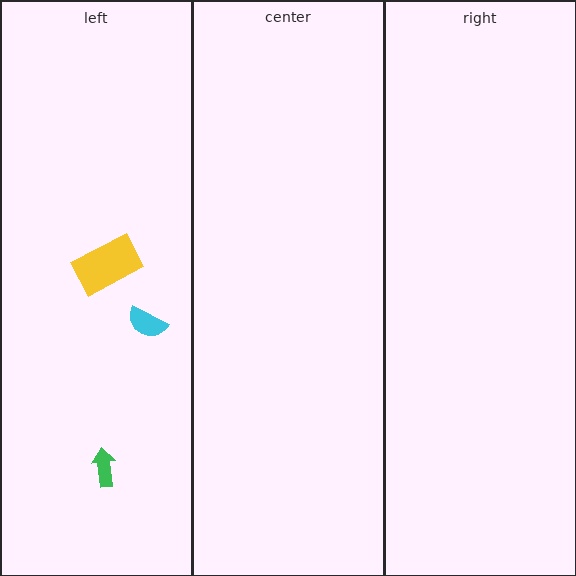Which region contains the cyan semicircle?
The left region.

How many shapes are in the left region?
3.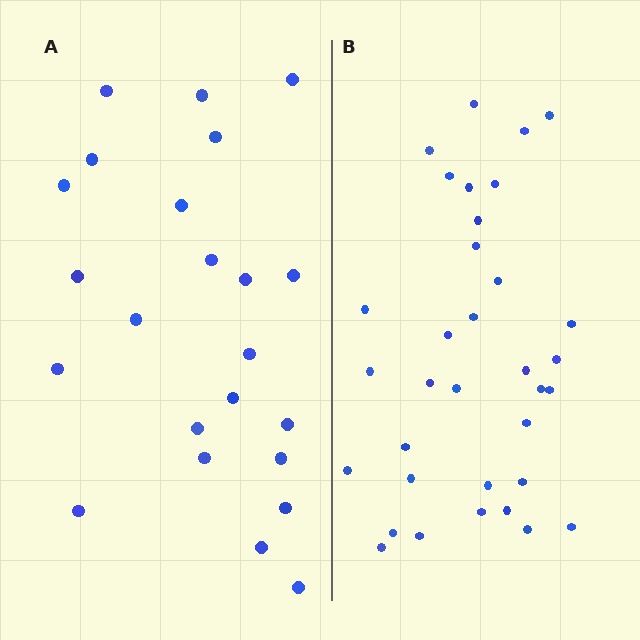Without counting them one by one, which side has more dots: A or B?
Region B (the right region) has more dots.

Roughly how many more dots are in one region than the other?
Region B has roughly 12 or so more dots than region A.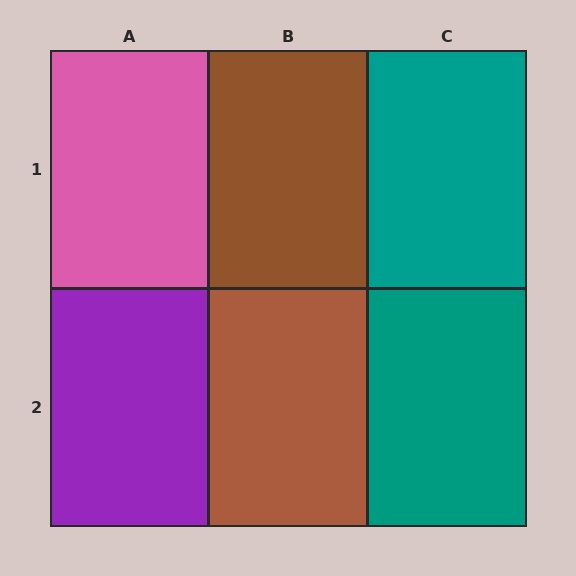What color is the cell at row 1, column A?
Pink.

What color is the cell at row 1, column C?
Teal.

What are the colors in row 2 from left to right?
Purple, brown, teal.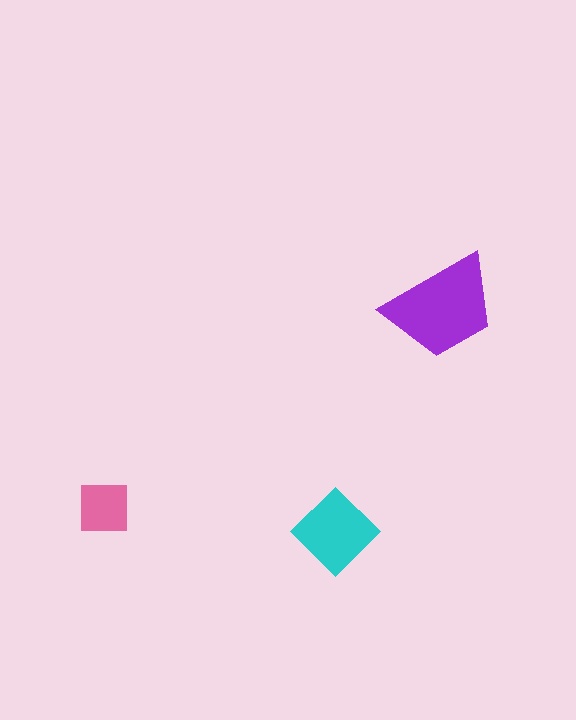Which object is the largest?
The purple trapezoid.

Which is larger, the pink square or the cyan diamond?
The cyan diamond.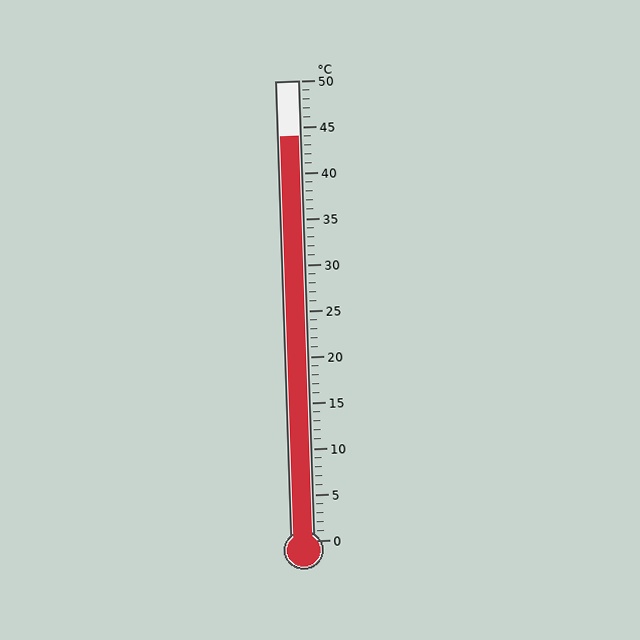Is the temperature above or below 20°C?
The temperature is above 20°C.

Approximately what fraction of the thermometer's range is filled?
The thermometer is filled to approximately 90% of its range.